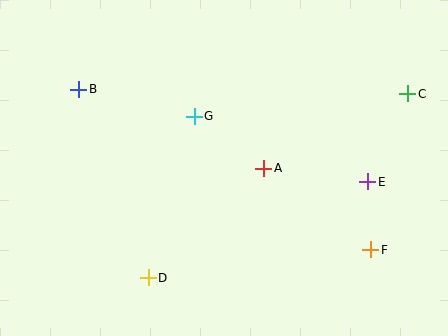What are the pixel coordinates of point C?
Point C is at (408, 94).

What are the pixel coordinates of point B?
Point B is at (79, 89).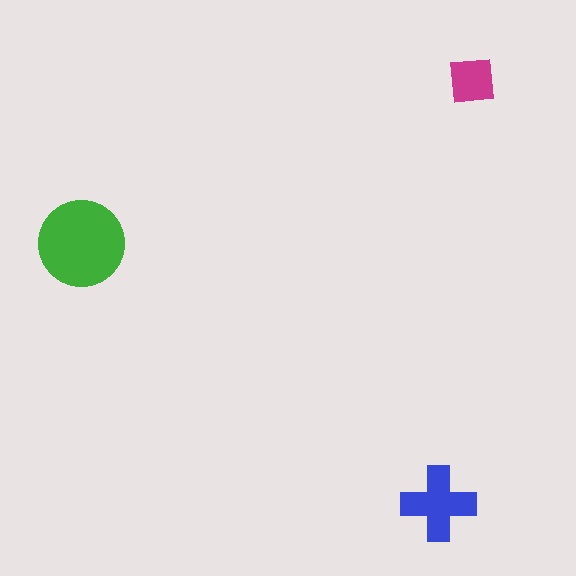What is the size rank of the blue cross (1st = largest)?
2nd.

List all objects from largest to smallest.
The green circle, the blue cross, the magenta square.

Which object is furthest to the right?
The magenta square is rightmost.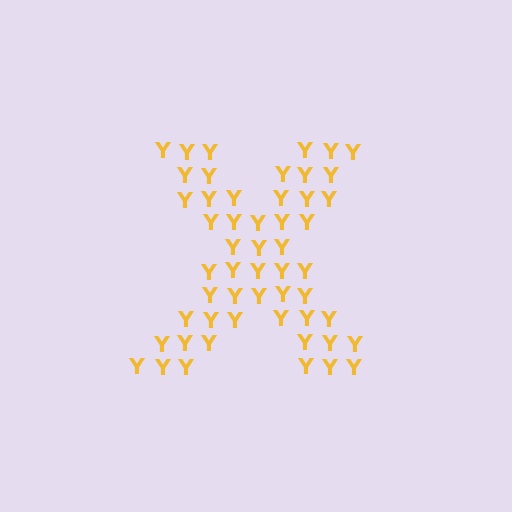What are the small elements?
The small elements are letter Y's.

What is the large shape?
The large shape is the letter X.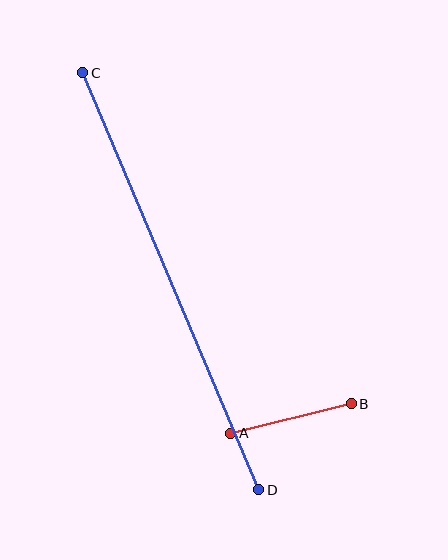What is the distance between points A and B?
The distance is approximately 124 pixels.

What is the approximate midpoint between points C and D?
The midpoint is at approximately (171, 281) pixels.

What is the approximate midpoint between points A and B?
The midpoint is at approximately (291, 419) pixels.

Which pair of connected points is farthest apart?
Points C and D are farthest apart.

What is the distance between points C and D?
The distance is approximately 453 pixels.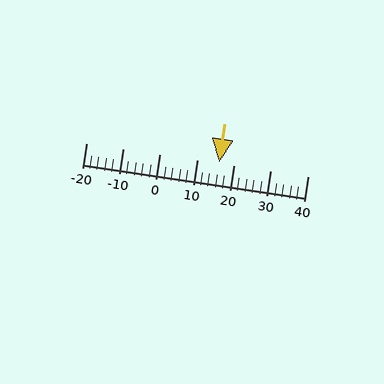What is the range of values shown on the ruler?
The ruler shows values from -20 to 40.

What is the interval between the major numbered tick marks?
The major tick marks are spaced 10 units apart.